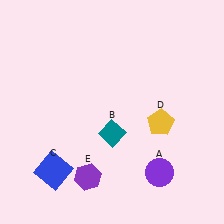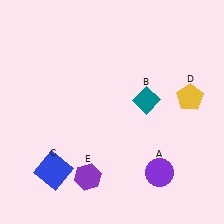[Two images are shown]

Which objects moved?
The objects that moved are: the teal diamond (B), the yellow pentagon (D).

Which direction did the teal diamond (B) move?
The teal diamond (B) moved right.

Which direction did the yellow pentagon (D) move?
The yellow pentagon (D) moved right.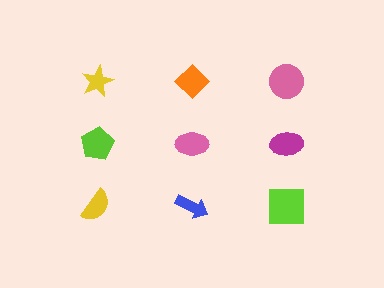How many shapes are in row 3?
3 shapes.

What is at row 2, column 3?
A magenta ellipse.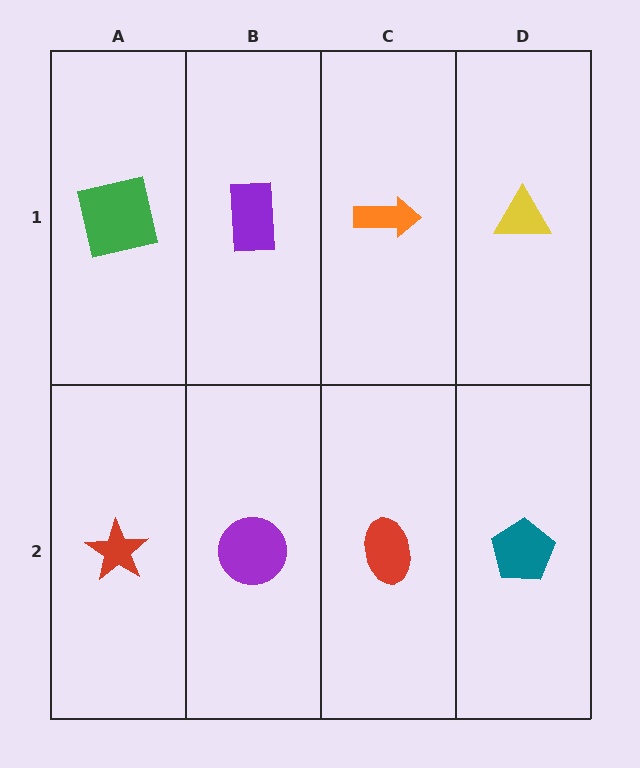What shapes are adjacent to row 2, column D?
A yellow triangle (row 1, column D), a red ellipse (row 2, column C).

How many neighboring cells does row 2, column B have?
3.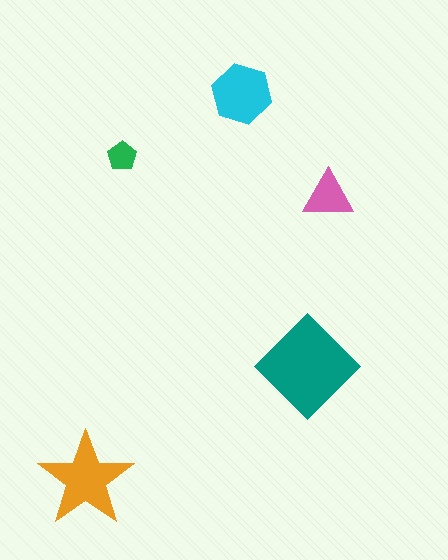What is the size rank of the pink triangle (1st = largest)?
4th.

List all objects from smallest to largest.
The green pentagon, the pink triangle, the cyan hexagon, the orange star, the teal diamond.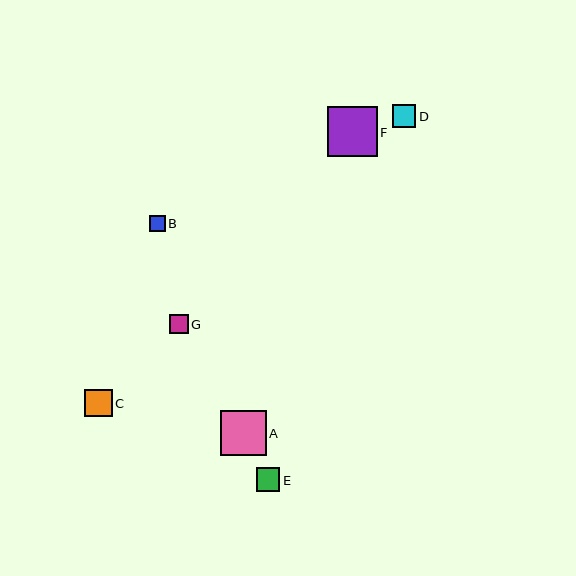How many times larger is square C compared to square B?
Square C is approximately 1.7 times the size of square B.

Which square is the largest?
Square F is the largest with a size of approximately 50 pixels.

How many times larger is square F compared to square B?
Square F is approximately 3.1 times the size of square B.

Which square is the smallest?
Square B is the smallest with a size of approximately 16 pixels.